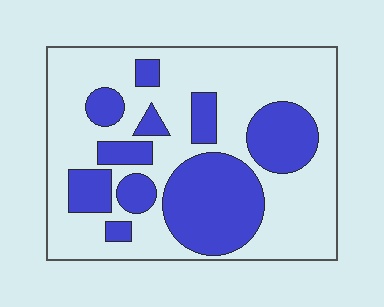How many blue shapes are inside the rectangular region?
10.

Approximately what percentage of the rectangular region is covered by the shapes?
Approximately 35%.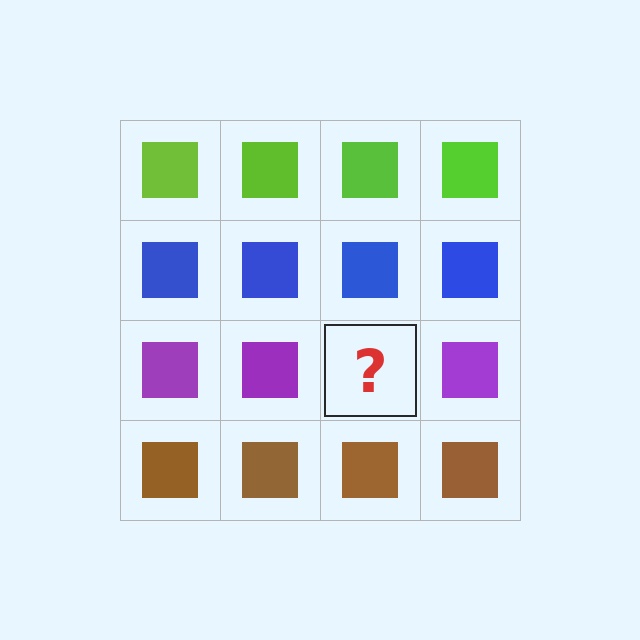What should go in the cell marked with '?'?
The missing cell should contain a purple square.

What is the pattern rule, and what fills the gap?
The rule is that each row has a consistent color. The gap should be filled with a purple square.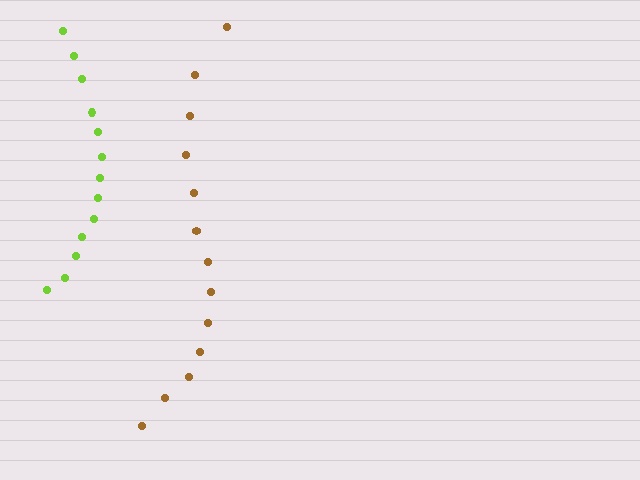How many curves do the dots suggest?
There are 2 distinct paths.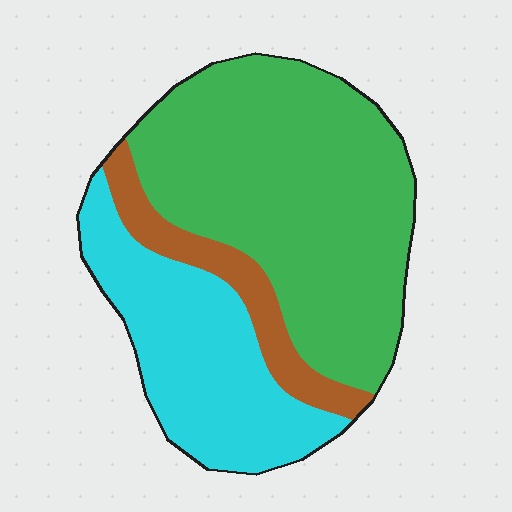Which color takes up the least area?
Brown, at roughly 10%.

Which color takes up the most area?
Green, at roughly 55%.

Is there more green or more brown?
Green.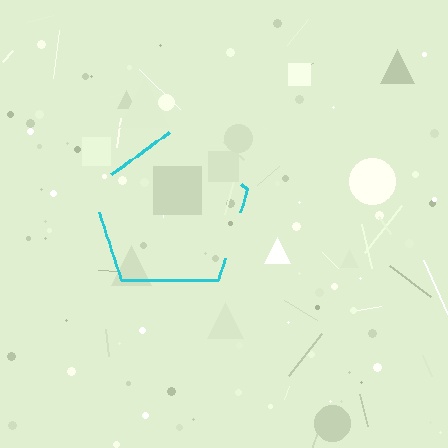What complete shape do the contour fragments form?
The contour fragments form a pentagon.